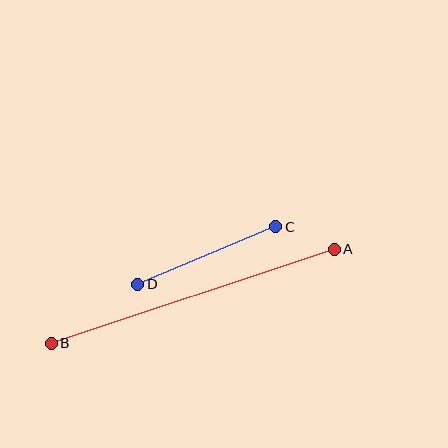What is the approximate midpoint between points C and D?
The midpoint is at approximately (207, 256) pixels.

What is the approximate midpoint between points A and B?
The midpoint is at approximately (193, 296) pixels.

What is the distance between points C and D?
The distance is approximately 149 pixels.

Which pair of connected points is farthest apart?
Points A and B are farthest apart.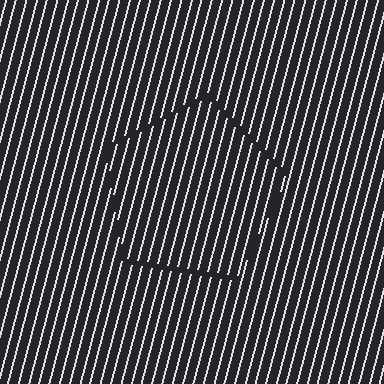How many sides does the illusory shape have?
5 sides — the line-ends trace a pentagon.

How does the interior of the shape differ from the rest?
The interior of the shape contains the same grating, shifted by half a period — the contour is defined by the phase discontinuity where line-ends from the inner and outer gratings abut.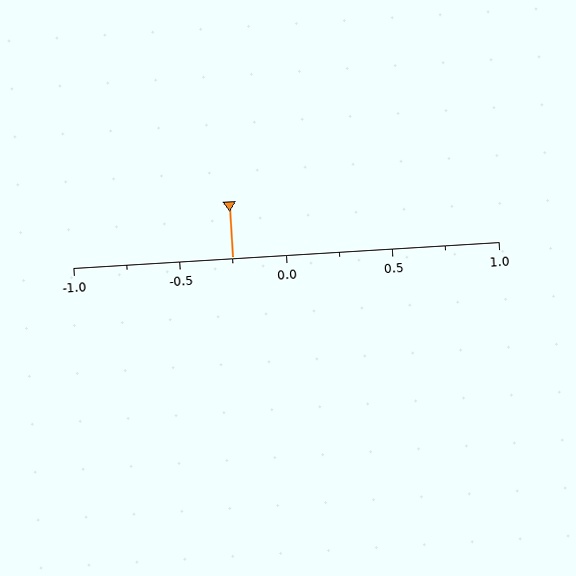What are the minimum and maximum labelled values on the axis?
The axis runs from -1.0 to 1.0.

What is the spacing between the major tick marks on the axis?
The major ticks are spaced 0.5 apart.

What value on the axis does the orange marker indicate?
The marker indicates approximately -0.25.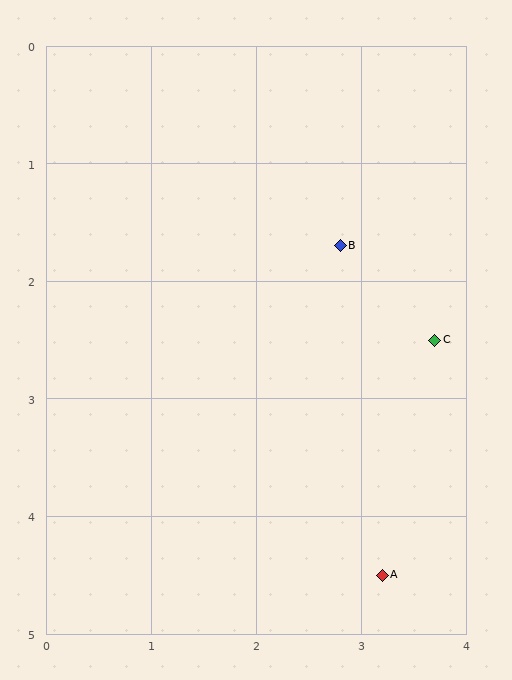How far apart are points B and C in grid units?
Points B and C are about 1.2 grid units apart.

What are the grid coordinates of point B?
Point B is at approximately (2.8, 1.7).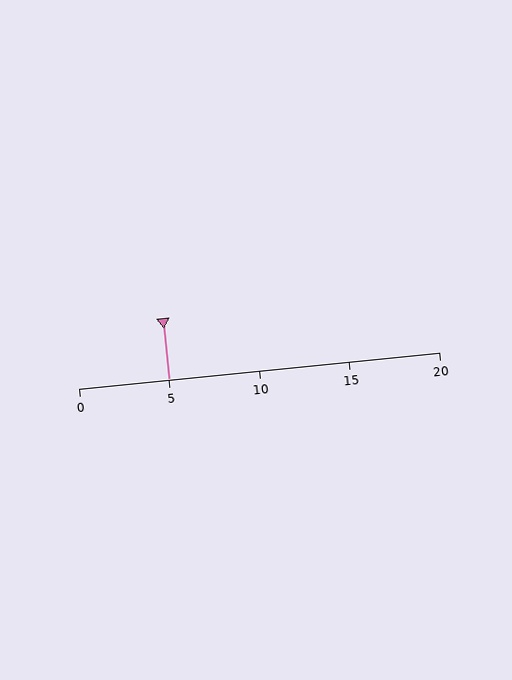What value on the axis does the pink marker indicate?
The marker indicates approximately 5.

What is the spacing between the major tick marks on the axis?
The major ticks are spaced 5 apart.